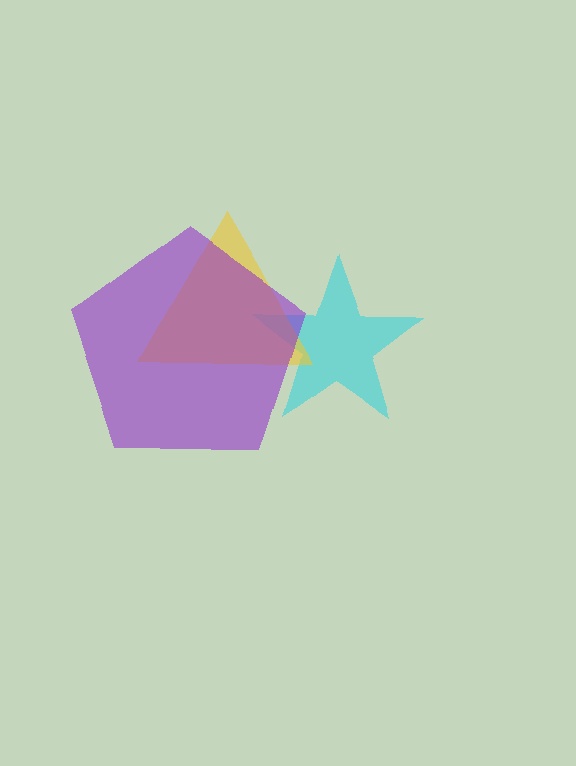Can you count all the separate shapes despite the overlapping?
Yes, there are 3 separate shapes.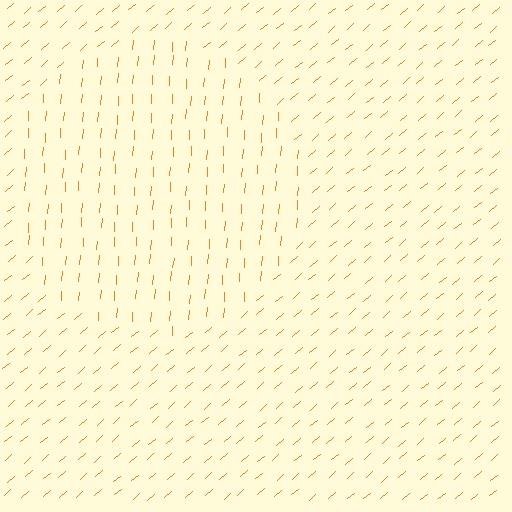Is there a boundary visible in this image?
Yes, there is a texture boundary formed by a change in line orientation.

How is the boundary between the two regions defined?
The boundary is defined purely by a change in line orientation (approximately 45 degrees difference). All lines are the same color and thickness.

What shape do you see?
I see a circle.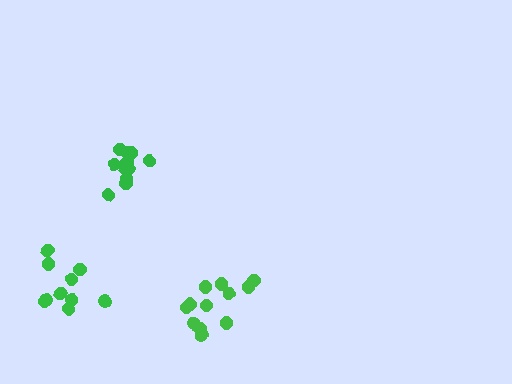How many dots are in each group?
Group 1: 11 dots, Group 2: 10 dots, Group 3: 12 dots (33 total).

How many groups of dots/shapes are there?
There are 3 groups.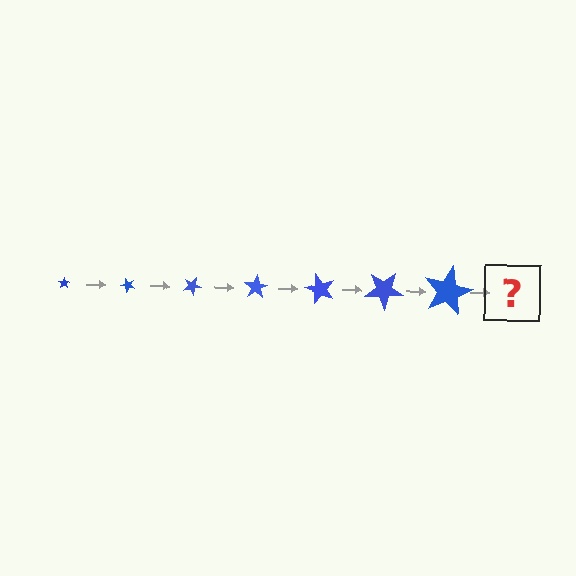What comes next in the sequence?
The next element should be a star, larger than the previous one and rotated 350 degrees from the start.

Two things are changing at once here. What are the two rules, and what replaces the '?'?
The two rules are that the star grows larger each step and it rotates 50 degrees each step. The '?' should be a star, larger than the previous one and rotated 350 degrees from the start.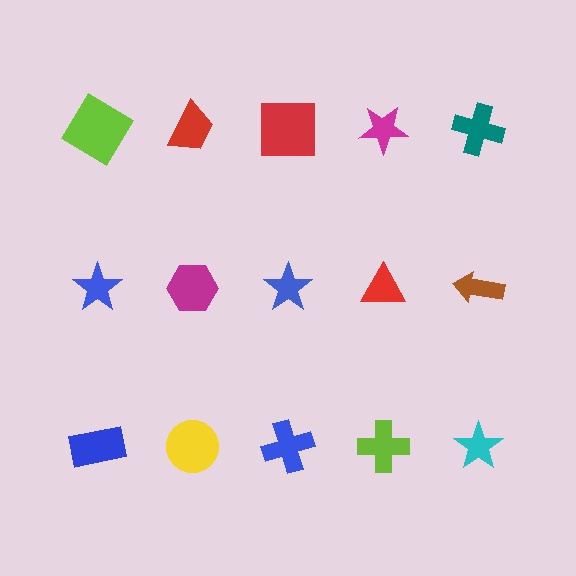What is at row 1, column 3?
A red square.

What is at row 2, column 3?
A blue star.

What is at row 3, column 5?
A cyan star.